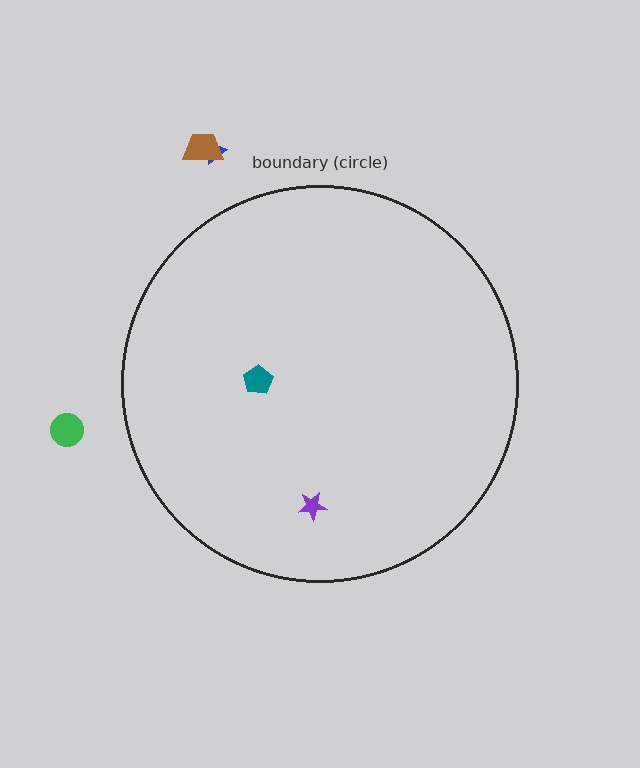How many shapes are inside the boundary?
2 inside, 3 outside.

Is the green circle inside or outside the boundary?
Outside.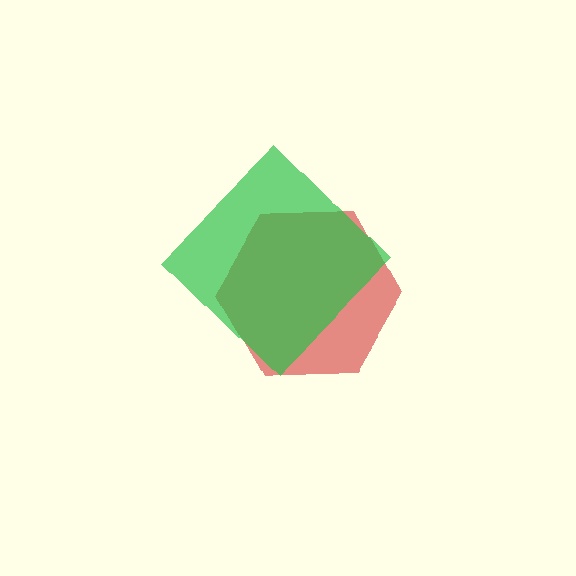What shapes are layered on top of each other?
The layered shapes are: a red hexagon, a green diamond.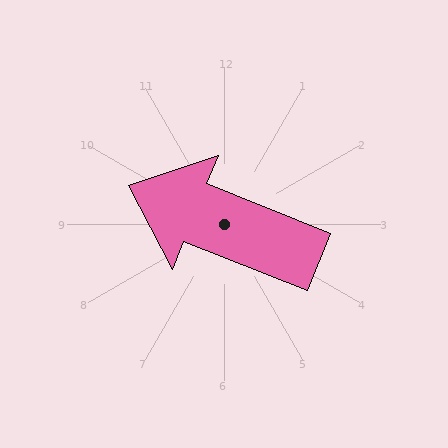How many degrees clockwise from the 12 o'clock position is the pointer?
Approximately 292 degrees.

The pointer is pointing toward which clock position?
Roughly 10 o'clock.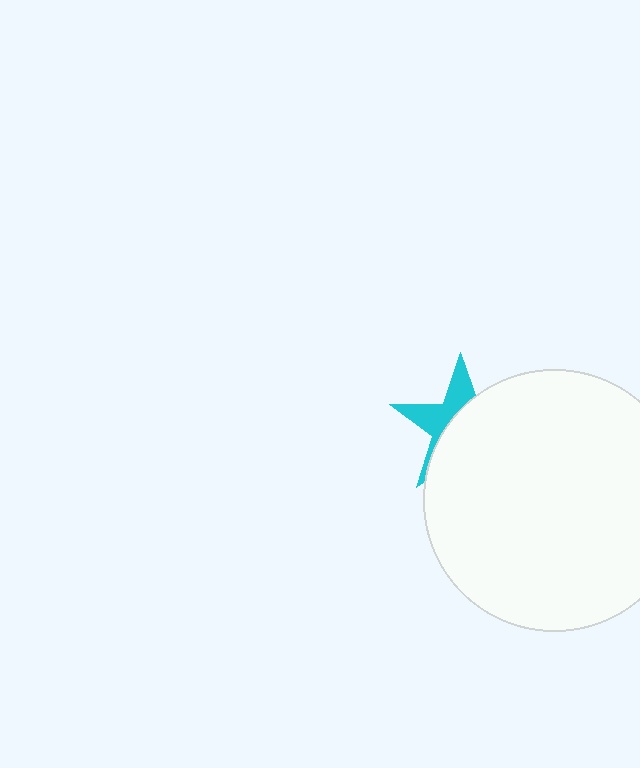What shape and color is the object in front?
The object in front is a white circle.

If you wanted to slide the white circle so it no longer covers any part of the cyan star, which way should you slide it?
Slide it toward the lower-right — that is the most direct way to separate the two shapes.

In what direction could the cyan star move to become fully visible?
The cyan star could move toward the upper-left. That would shift it out from behind the white circle entirely.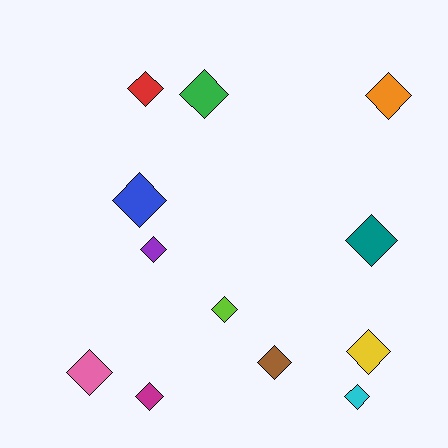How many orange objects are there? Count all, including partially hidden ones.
There is 1 orange object.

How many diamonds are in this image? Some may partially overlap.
There are 12 diamonds.